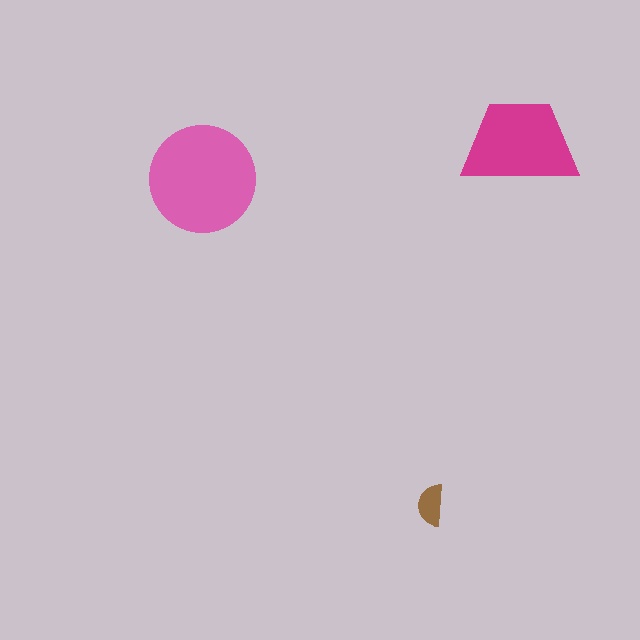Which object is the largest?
The pink circle.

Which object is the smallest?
The brown semicircle.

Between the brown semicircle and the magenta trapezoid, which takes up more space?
The magenta trapezoid.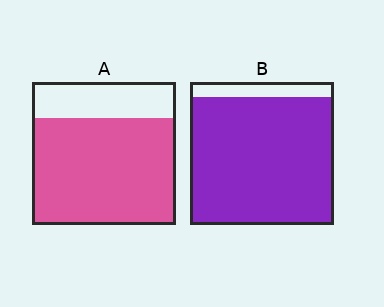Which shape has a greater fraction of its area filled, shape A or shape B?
Shape B.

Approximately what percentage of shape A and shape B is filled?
A is approximately 75% and B is approximately 90%.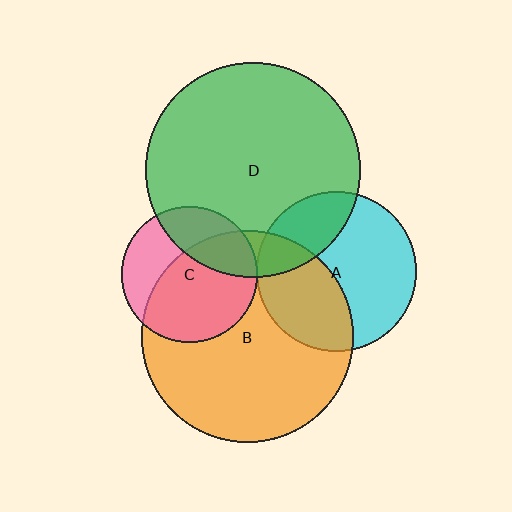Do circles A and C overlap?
Yes.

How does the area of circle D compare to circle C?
Approximately 2.5 times.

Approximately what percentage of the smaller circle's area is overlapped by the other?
Approximately 5%.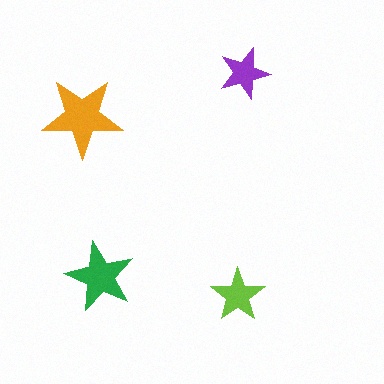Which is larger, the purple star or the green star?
The green one.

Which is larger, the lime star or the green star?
The green one.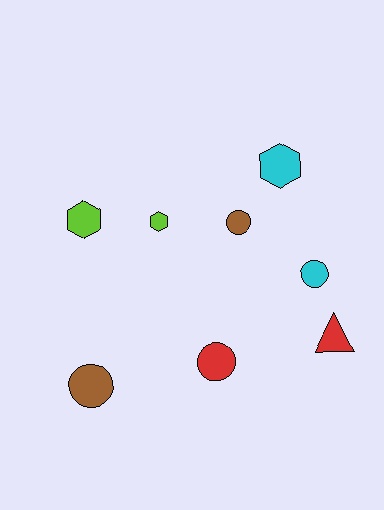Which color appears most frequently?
Brown, with 2 objects.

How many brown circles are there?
There are 2 brown circles.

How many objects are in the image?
There are 8 objects.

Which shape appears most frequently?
Circle, with 4 objects.